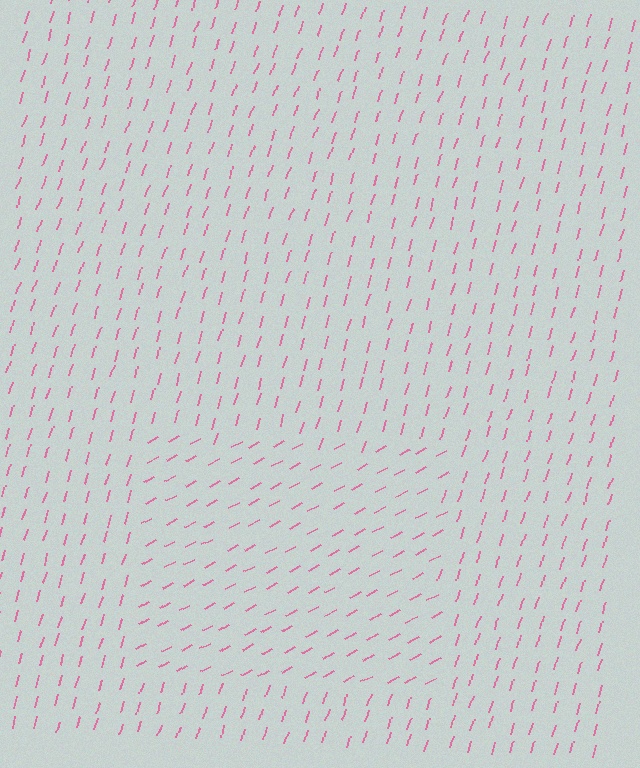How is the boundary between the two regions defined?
The boundary is defined purely by a change in line orientation (approximately 45 degrees difference). All lines are the same color and thickness.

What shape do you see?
I see a rectangle.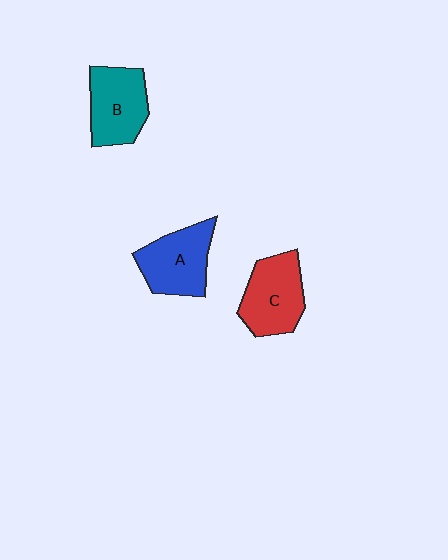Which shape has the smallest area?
Shape B (teal).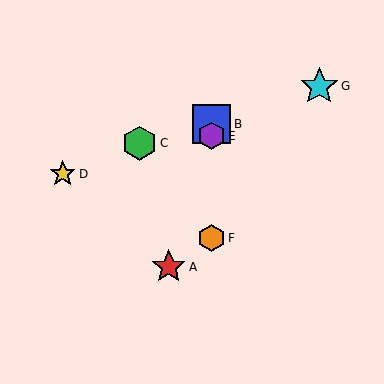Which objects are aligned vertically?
Objects B, E, F are aligned vertically.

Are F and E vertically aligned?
Yes, both are at x≈211.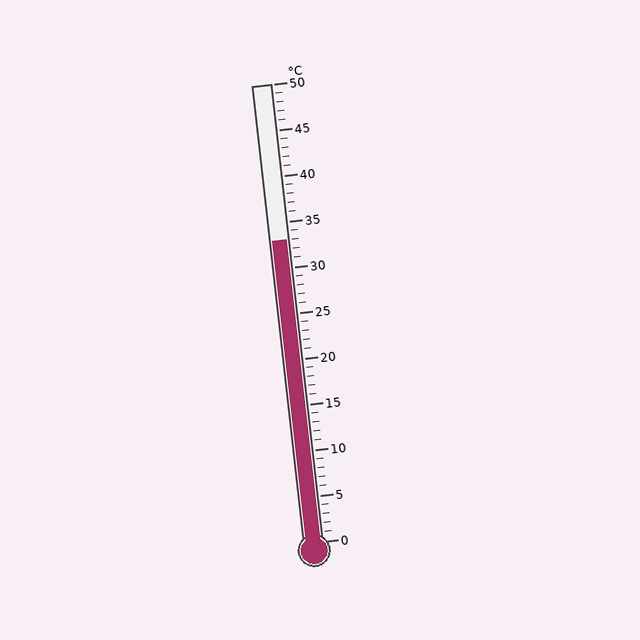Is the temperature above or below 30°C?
The temperature is above 30°C.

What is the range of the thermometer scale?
The thermometer scale ranges from 0°C to 50°C.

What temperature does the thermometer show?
The thermometer shows approximately 33°C.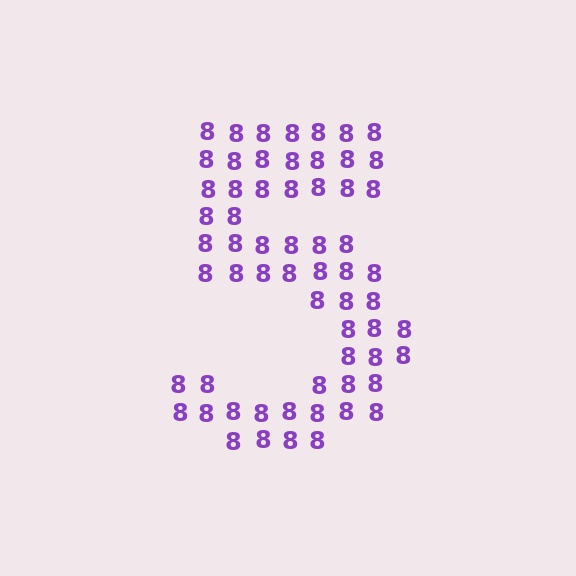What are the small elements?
The small elements are digit 8's.